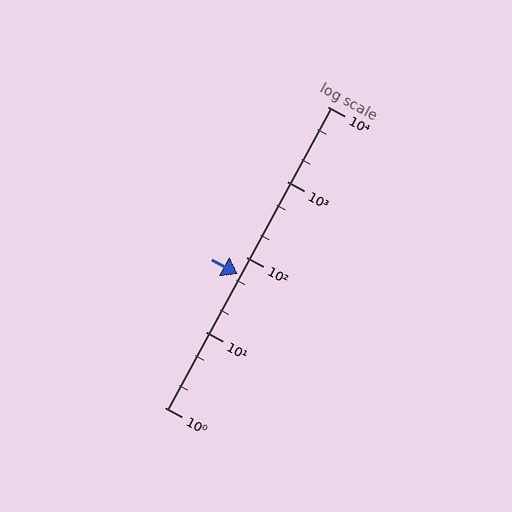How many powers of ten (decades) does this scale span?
The scale spans 4 decades, from 1 to 10000.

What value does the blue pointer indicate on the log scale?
The pointer indicates approximately 59.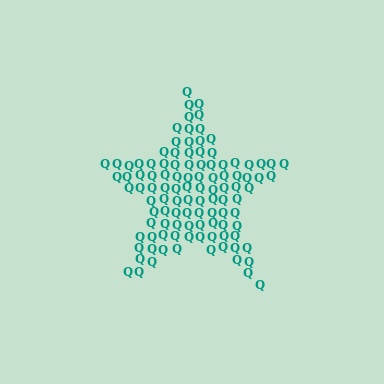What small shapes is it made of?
It is made of small letter Q's.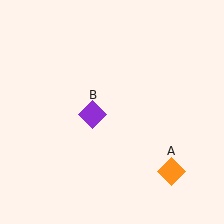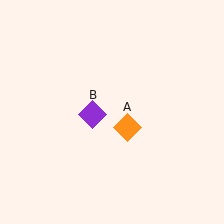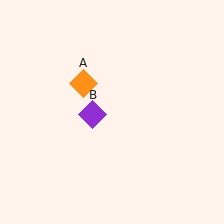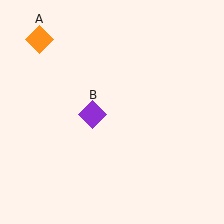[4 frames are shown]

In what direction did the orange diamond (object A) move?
The orange diamond (object A) moved up and to the left.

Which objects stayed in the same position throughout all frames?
Purple diamond (object B) remained stationary.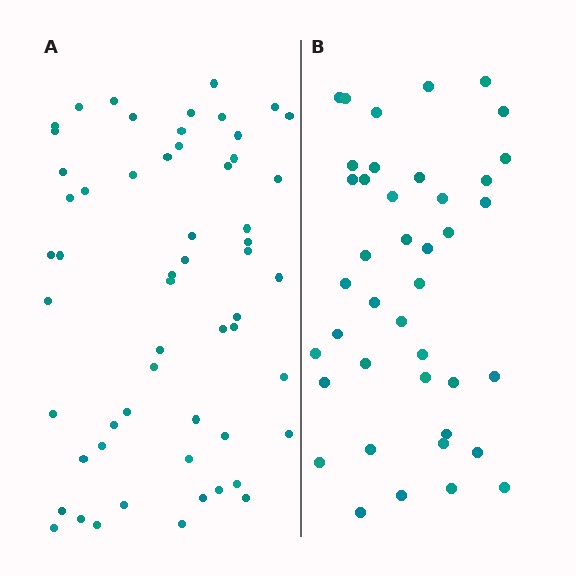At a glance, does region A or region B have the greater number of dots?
Region A (the left region) has more dots.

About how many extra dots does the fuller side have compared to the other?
Region A has approximately 15 more dots than region B.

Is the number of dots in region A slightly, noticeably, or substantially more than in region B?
Region A has noticeably more, but not dramatically so. The ratio is roughly 1.4 to 1.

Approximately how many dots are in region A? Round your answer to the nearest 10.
About 60 dots. (The exact count is 57, which rounds to 60.)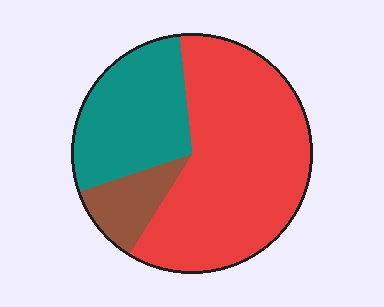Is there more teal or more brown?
Teal.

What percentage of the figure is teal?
Teal covers around 30% of the figure.